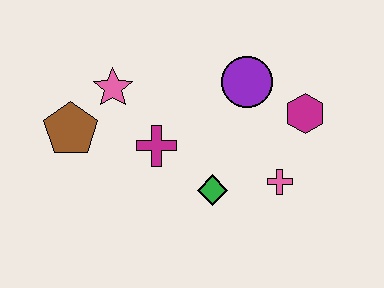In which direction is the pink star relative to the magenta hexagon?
The pink star is to the left of the magenta hexagon.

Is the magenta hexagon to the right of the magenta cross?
Yes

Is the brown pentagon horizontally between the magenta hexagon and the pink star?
No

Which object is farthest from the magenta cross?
The magenta hexagon is farthest from the magenta cross.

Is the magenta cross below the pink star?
Yes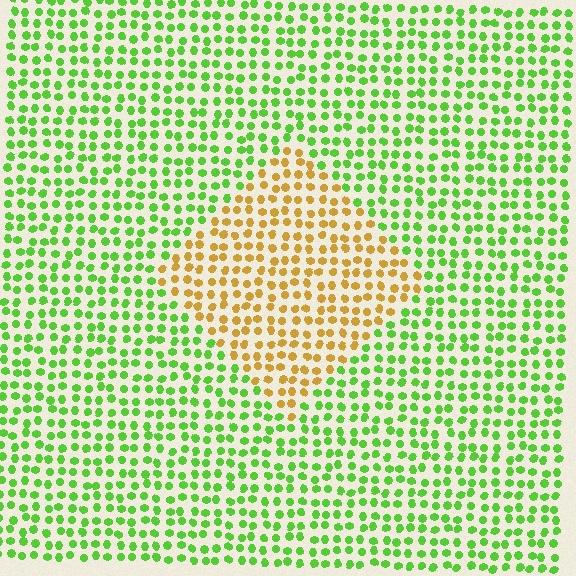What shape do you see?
I see a diamond.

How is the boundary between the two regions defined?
The boundary is defined purely by a slight shift in hue (about 66 degrees). Spacing, size, and orientation are identical on both sides.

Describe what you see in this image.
The image is filled with small lime elements in a uniform arrangement. A diamond-shaped region is visible where the elements are tinted to a slightly different hue, forming a subtle color boundary.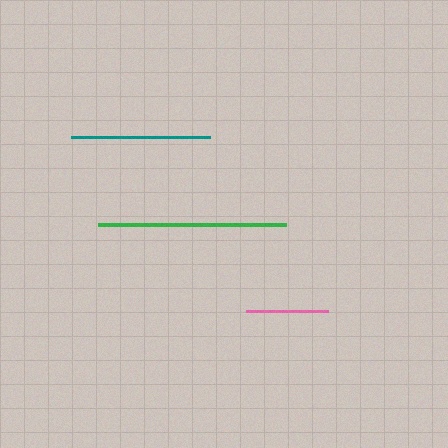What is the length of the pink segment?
The pink segment is approximately 81 pixels long.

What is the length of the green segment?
The green segment is approximately 188 pixels long.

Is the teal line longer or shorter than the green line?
The green line is longer than the teal line.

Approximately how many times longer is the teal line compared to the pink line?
The teal line is approximately 1.7 times the length of the pink line.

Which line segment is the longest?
The green line is the longest at approximately 188 pixels.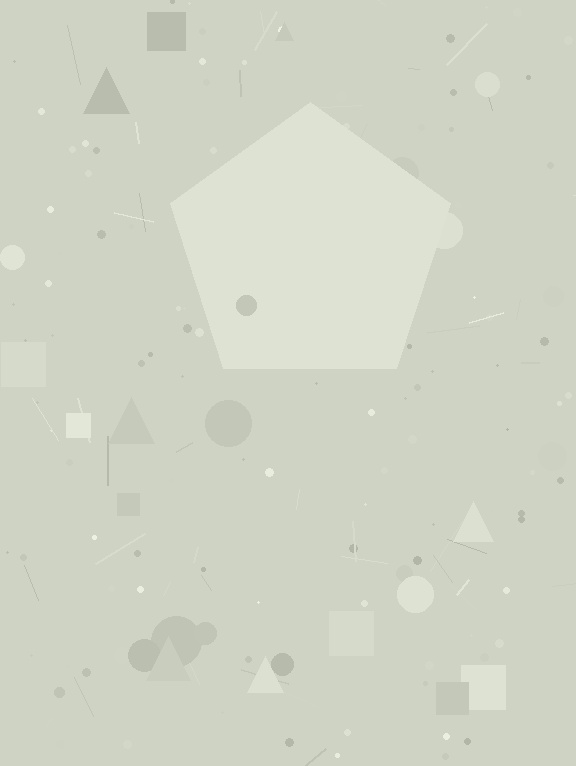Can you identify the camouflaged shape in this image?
The camouflaged shape is a pentagon.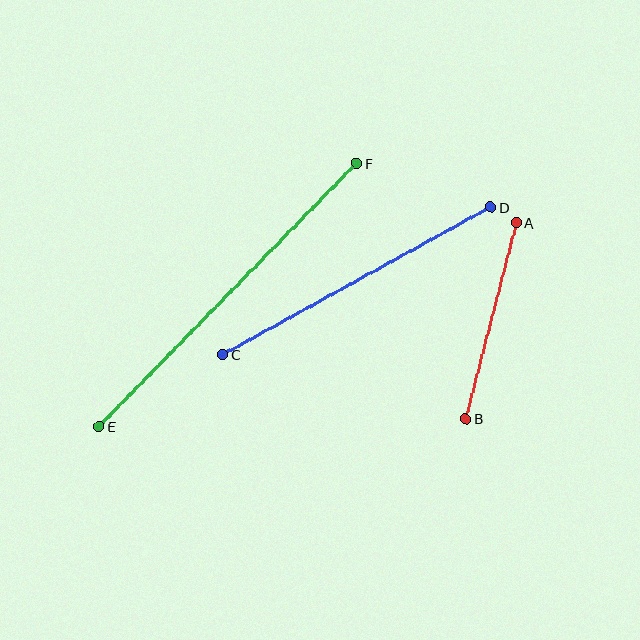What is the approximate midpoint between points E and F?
The midpoint is at approximately (228, 295) pixels.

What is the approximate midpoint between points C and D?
The midpoint is at approximately (357, 281) pixels.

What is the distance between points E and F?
The distance is approximately 368 pixels.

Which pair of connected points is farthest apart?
Points E and F are farthest apart.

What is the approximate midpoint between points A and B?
The midpoint is at approximately (491, 321) pixels.